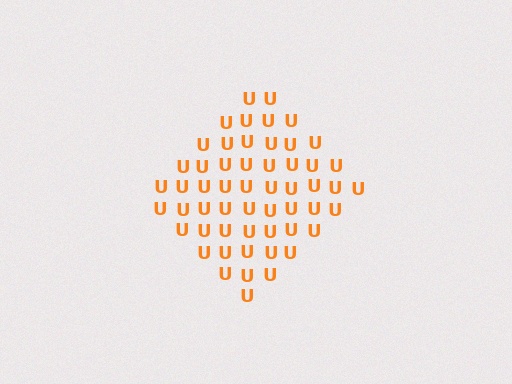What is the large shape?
The large shape is a diamond.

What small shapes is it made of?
It is made of small letter U's.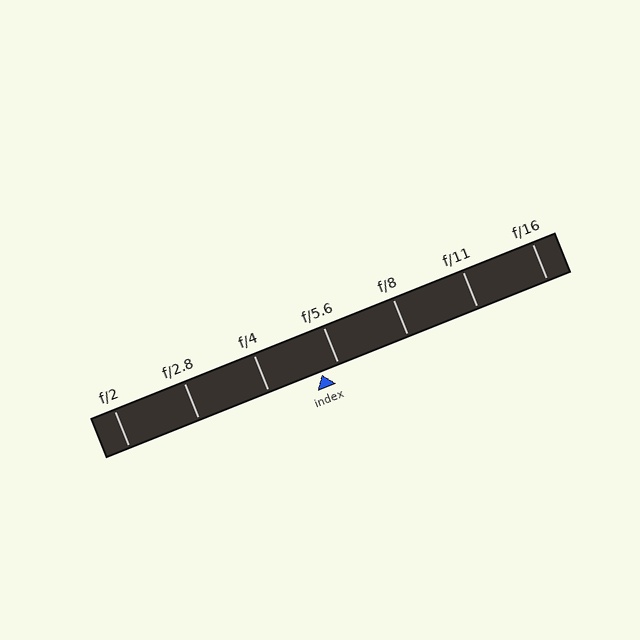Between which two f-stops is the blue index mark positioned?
The index mark is between f/4 and f/5.6.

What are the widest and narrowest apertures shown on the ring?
The widest aperture shown is f/2 and the narrowest is f/16.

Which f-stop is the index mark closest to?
The index mark is closest to f/5.6.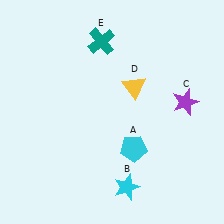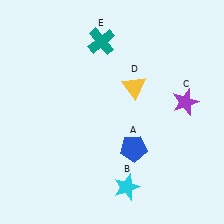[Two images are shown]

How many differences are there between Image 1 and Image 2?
There is 1 difference between the two images.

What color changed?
The pentagon (A) changed from cyan in Image 1 to blue in Image 2.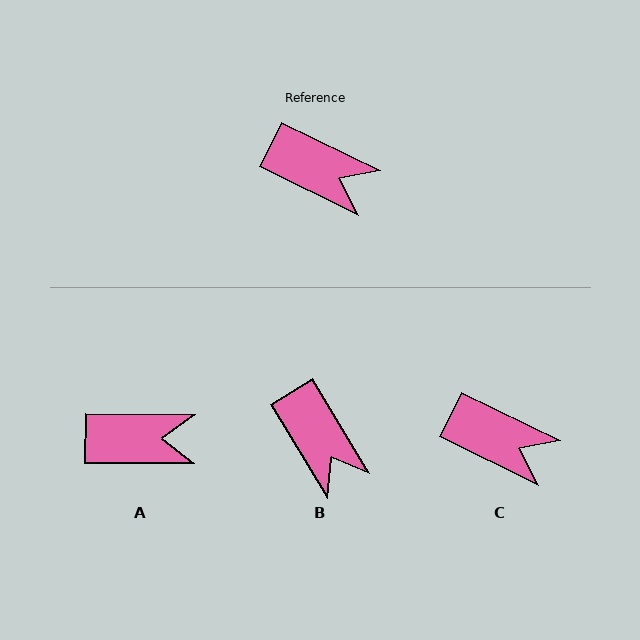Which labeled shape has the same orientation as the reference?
C.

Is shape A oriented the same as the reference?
No, it is off by about 26 degrees.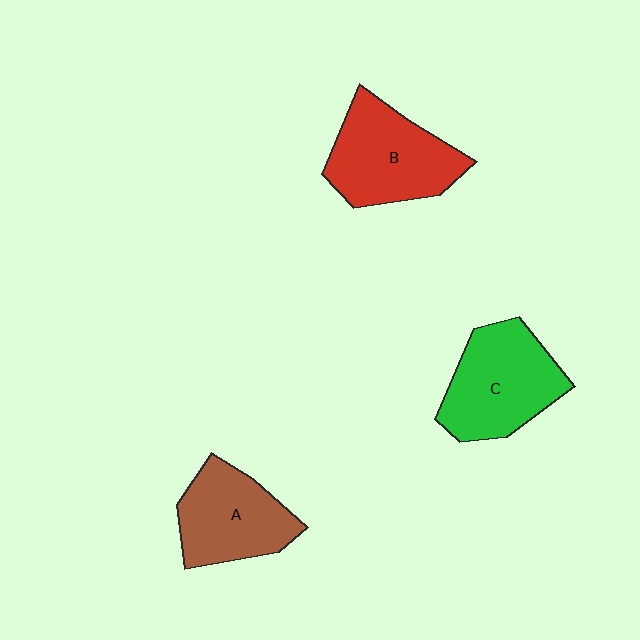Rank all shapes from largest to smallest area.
From largest to smallest: C (green), B (red), A (brown).